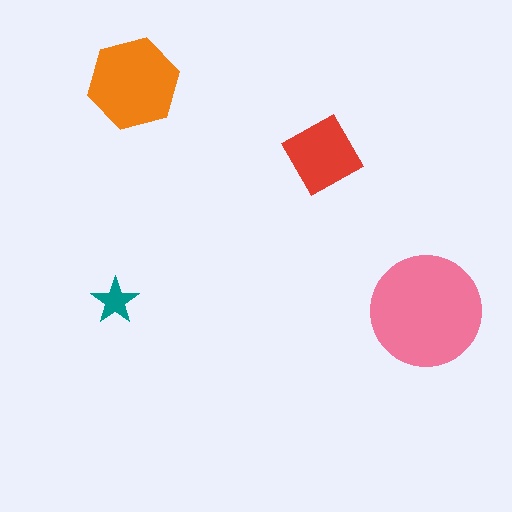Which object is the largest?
The pink circle.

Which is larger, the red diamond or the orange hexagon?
The orange hexagon.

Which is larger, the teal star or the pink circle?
The pink circle.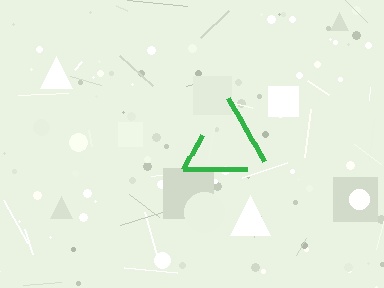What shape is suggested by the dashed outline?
The dashed outline suggests a triangle.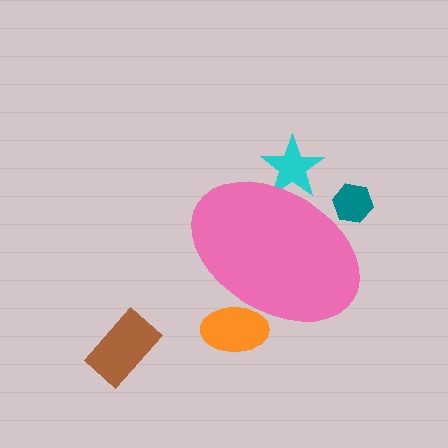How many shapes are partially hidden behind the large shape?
3 shapes are partially hidden.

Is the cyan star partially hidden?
Yes, the cyan star is partially hidden behind the pink ellipse.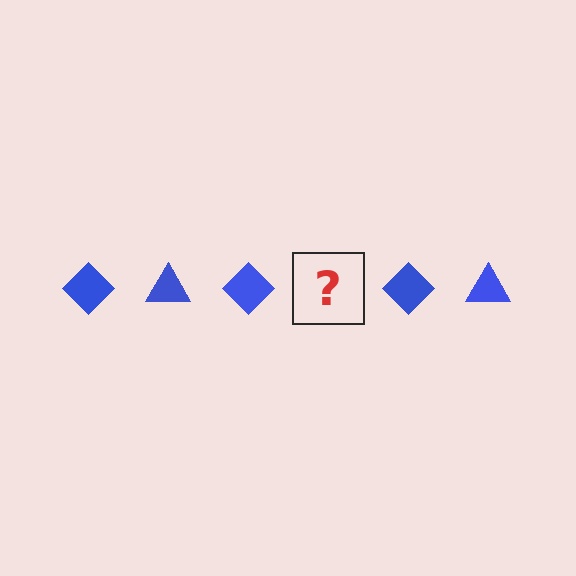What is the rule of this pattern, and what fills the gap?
The rule is that the pattern cycles through diamond, triangle shapes in blue. The gap should be filled with a blue triangle.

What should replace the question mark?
The question mark should be replaced with a blue triangle.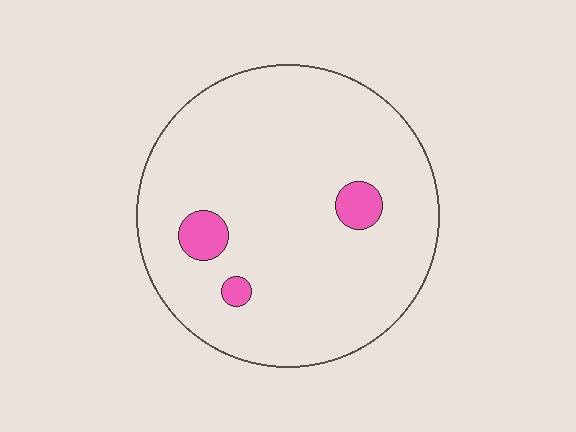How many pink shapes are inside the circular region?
3.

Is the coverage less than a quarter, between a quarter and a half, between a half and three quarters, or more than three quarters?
Less than a quarter.